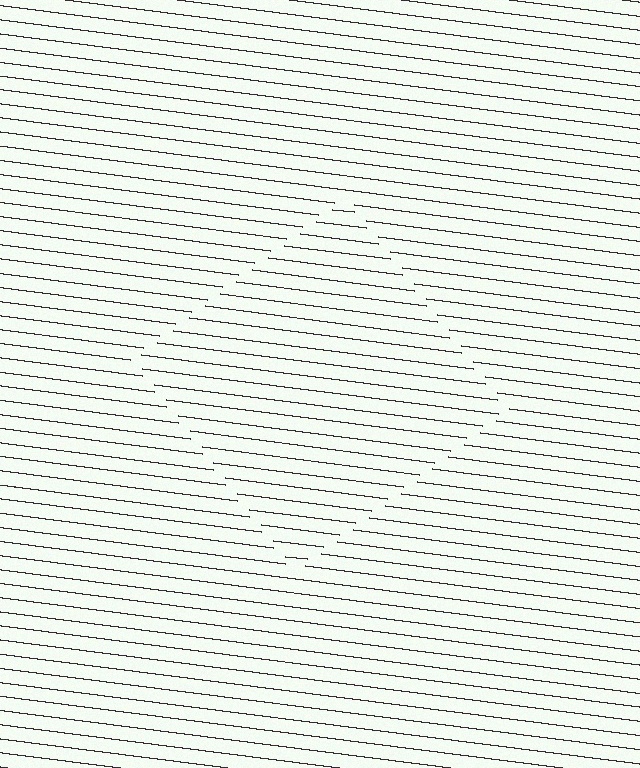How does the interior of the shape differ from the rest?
The interior of the shape contains the same grating, shifted by half a period — the contour is defined by the phase discontinuity where line-ends from the inner and outer gratings abut.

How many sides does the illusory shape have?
4 sides — the line-ends trace a square.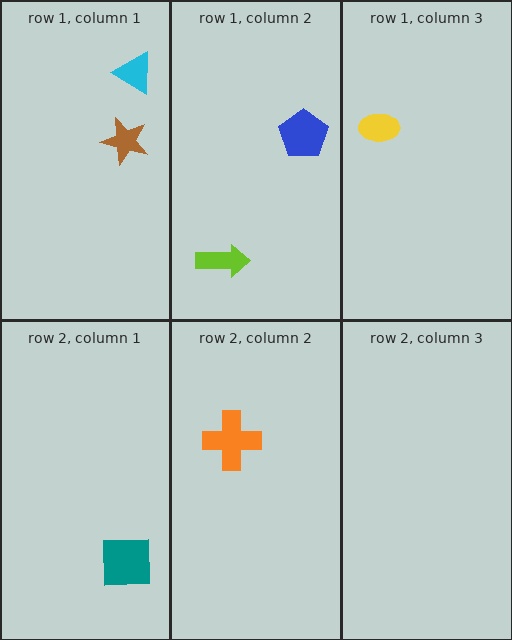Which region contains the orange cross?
The row 2, column 2 region.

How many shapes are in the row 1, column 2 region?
2.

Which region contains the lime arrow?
The row 1, column 2 region.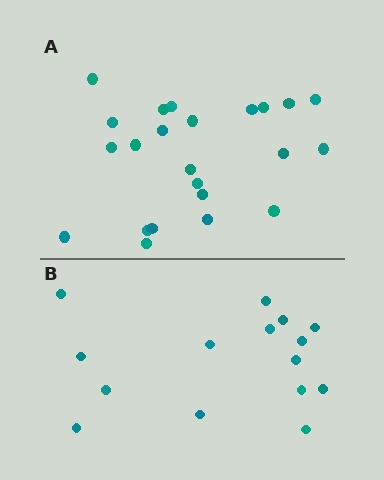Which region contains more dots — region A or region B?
Region A (the top region) has more dots.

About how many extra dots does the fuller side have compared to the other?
Region A has roughly 8 or so more dots than region B.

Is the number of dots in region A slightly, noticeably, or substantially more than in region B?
Region A has substantially more. The ratio is roughly 1.5 to 1.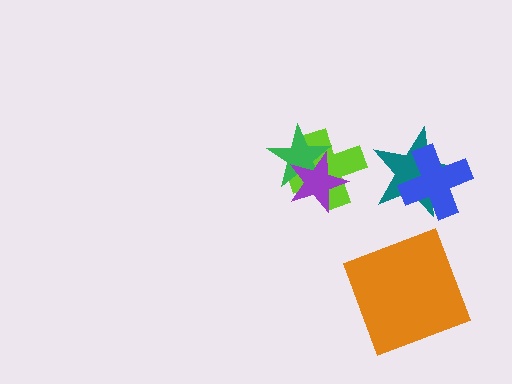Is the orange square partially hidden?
No, no other shape covers it.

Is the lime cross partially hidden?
Yes, it is partially covered by another shape.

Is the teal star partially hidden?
Yes, it is partially covered by another shape.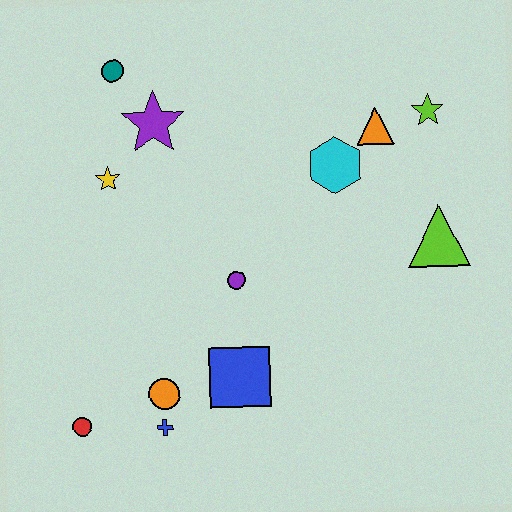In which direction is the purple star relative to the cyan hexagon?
The purple star is to the left of the cyan hexagon.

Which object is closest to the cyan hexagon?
The orange triangle is closest to the cyan hexagon.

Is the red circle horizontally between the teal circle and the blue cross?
No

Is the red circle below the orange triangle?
Yes